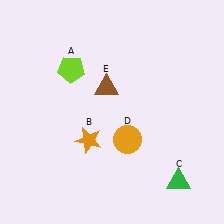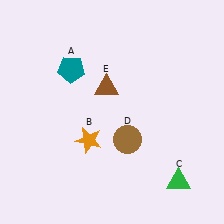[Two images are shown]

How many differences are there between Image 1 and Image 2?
There are 2 differences between the two images.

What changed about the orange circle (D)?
In Image 1, D is orange. In Image 2, it changed to brown.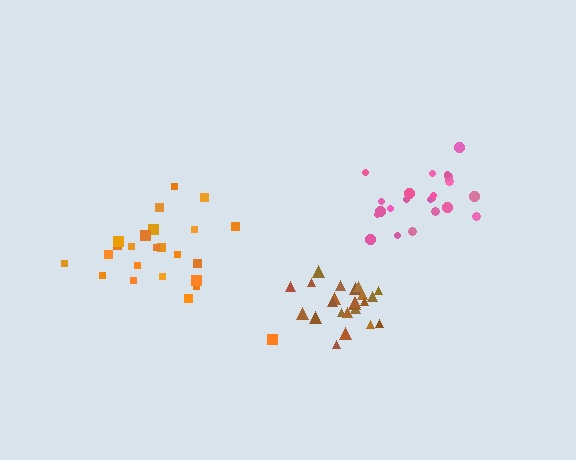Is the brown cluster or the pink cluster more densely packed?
Brown.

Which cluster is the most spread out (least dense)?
Orange.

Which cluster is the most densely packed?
Brown.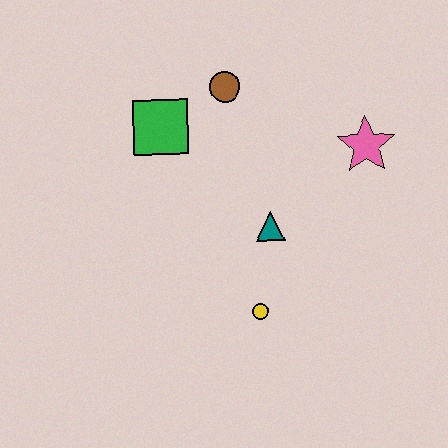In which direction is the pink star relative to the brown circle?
The pink star is to the right of the brown circle.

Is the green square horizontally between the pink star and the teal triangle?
No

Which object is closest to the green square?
The brown circle is closest to the green square.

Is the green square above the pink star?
Yes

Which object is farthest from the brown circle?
The yellow circle is farthest from the brown circle.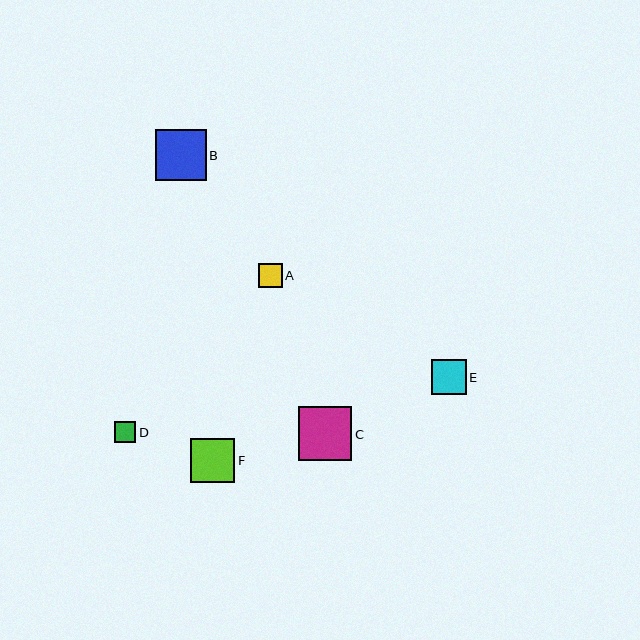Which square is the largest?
Square C is the largest with a size of approximately 54 pixels.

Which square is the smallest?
Square D is the smallest with a size of approximately 22 pixels.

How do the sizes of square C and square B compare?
Square C and square B are approximately the same size.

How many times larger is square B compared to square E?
Square B is approximately 1.4 times the size of square E.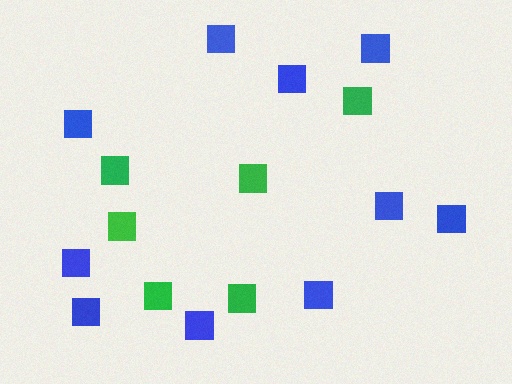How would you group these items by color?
There are 2 groups: one group of blue squares (10) and one group of green squares (6).